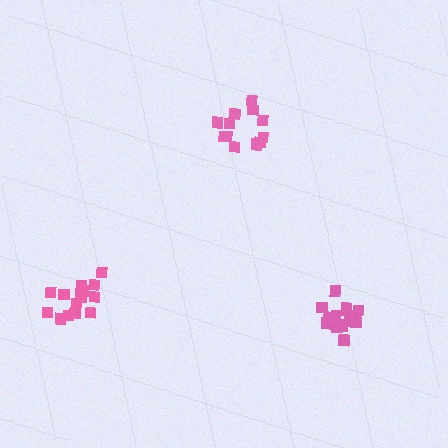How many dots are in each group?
Group 1: 12 dots, Group 2: 17 dots, Group 3: 15 dots (44 total).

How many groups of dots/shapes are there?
There are 3 groups.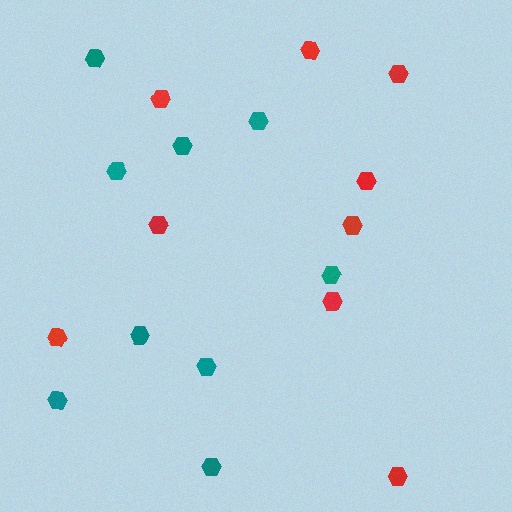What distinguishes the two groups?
There are 2 groups: one group of teal hexagons (9) and one group of red hexagons (9).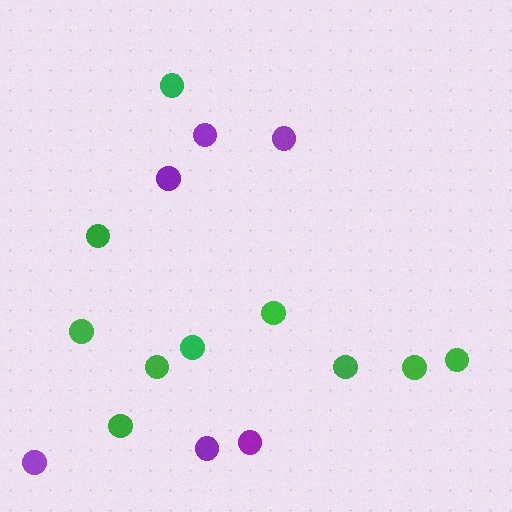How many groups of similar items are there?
There are 2 groups: one group of purple circles (6) and one group of green circles (10).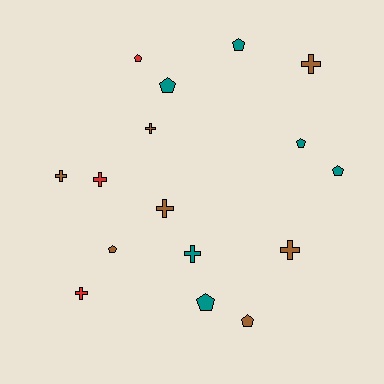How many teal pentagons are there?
There are 5 teal pentagons.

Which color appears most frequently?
Brown, with 7 objects.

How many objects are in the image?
There are 16 objects.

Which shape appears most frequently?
Pentagon, with 8 objects.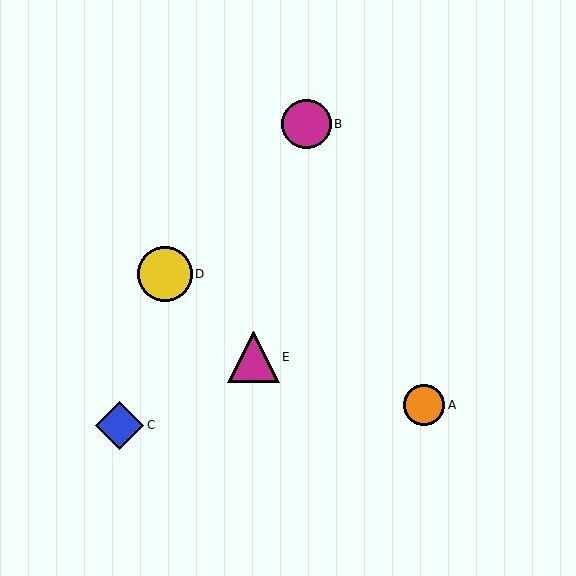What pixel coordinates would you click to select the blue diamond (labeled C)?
Click at (120, 425) to select the blue diamond C.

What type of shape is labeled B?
Shape B is a magenta circle.